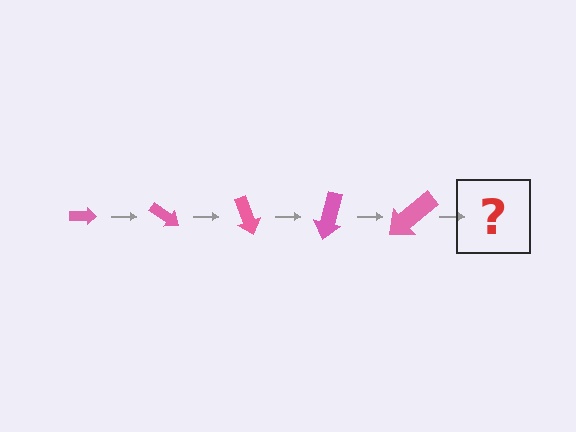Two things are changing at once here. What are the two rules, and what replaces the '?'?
The two rules are that the arrow grows larger each step and it rotates 35 degrees each step. The '?' should be an arrow, larger than the previous one and rotated 175 degrees from the start.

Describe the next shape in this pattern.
It should be an arrow, larger than the previous one and rotated 175 degrees from the start.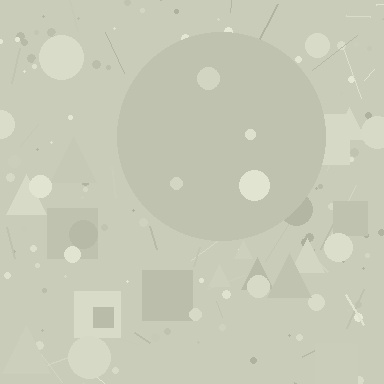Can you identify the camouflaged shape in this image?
The camouflaged shape is a circle.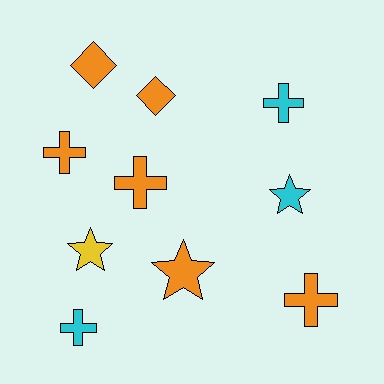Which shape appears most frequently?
Cross, with 5 objects.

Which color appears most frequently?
Orange, with 6 objects.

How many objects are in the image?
There are 10 objects.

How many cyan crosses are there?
There are 2 cyan crosses.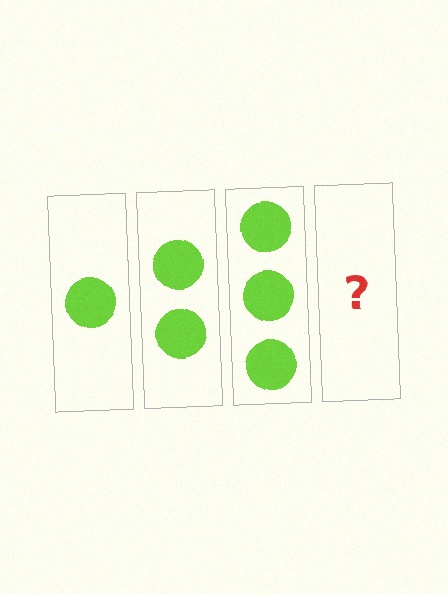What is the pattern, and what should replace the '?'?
The pattern is that each step adds one more circle. The '?' should be 4 circles.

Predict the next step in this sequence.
The next step is 4 circles.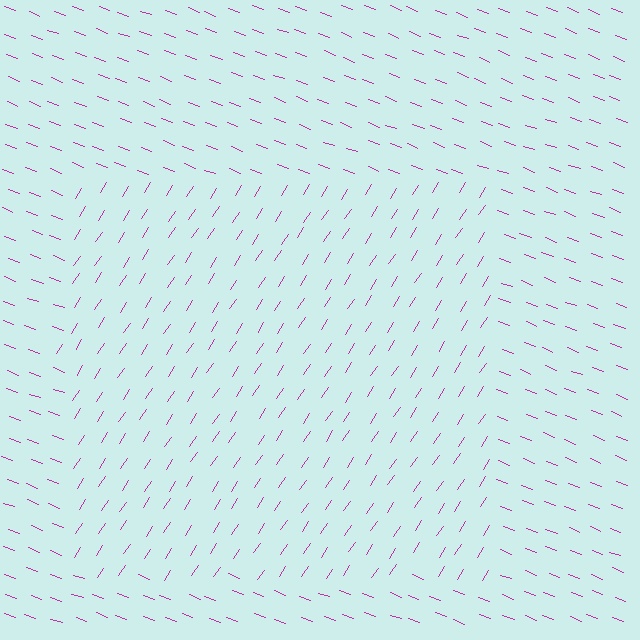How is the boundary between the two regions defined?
The boundary is defined purely by a change in line orientation (approximately 77 degrees difference). All lines are the same color and thickness.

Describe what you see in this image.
The image is filled with small magenta line segments. A rectangle region in the image has lines oriented differently from the surrounding lines, creating a visible texture boundary.